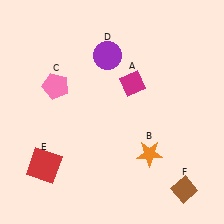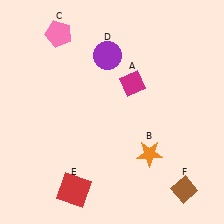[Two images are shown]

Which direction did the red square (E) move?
The red square (E) moved right.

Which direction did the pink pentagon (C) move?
The pink pentagon (C) moved up.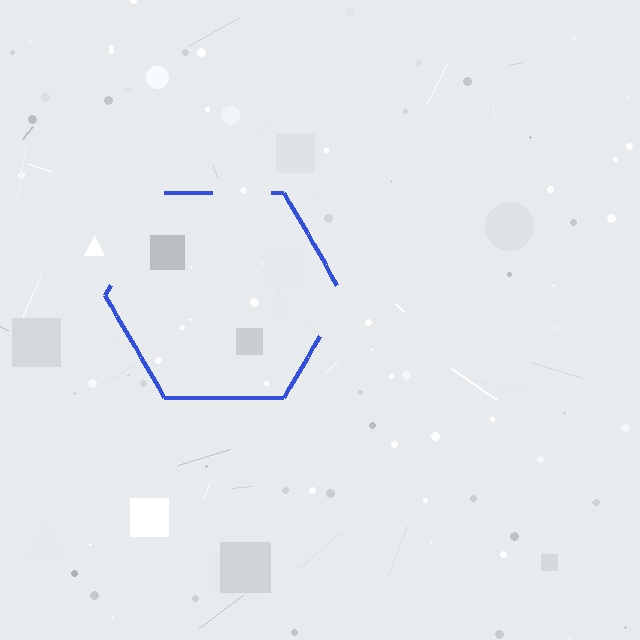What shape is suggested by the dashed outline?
The dashed outline suggests a hexagon.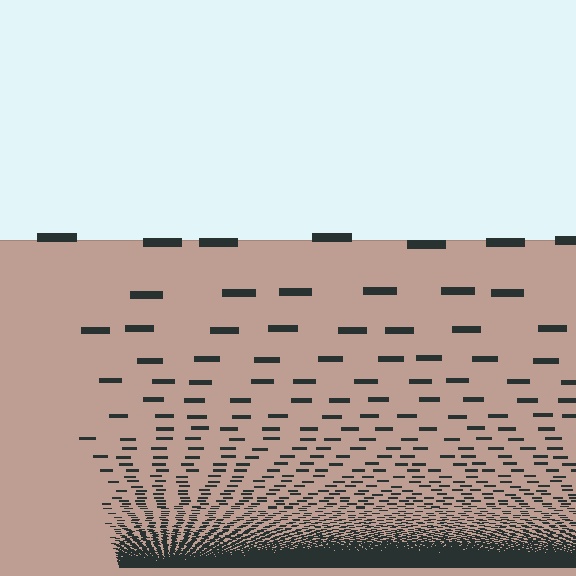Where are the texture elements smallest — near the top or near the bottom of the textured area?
Near the bottom.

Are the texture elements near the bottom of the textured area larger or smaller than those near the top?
Smaller. The gradient is inverted — elements near the bottom are smaller and denser.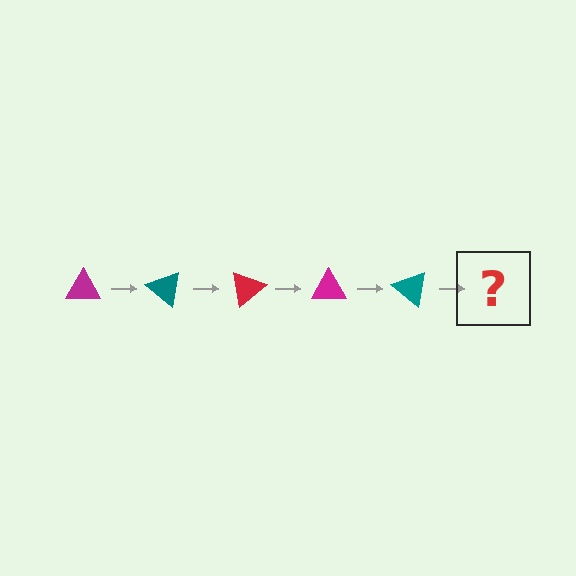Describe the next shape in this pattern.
It should be a red triangle, rotated 200 degrees from the start.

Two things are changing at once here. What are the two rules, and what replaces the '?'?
The two rules are that it rotates 40 degrees each step and the color cycles through magenta, teal, and red. The '?' should be a red triangle, rotated 200 degrees from the start.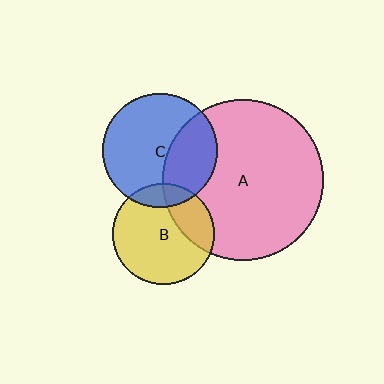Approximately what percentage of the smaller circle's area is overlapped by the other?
Approximately 15%.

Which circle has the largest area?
Circle A (pink).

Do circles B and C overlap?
Yes.